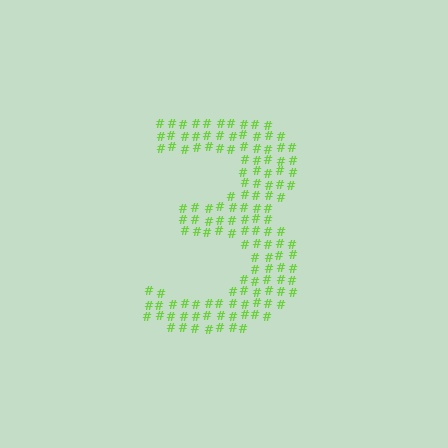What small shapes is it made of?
It is made of small hash symbols.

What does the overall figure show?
The overall figure shows the digit 3.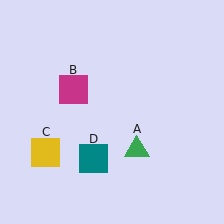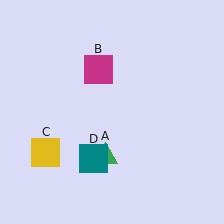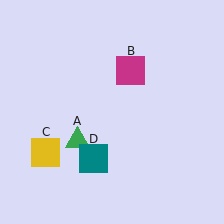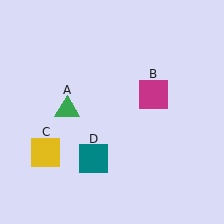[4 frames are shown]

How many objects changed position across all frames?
2 objects changed position: green triangle (object A), magenta square (object B).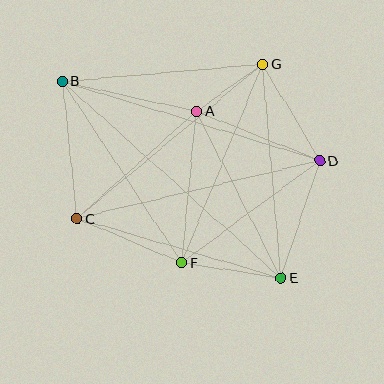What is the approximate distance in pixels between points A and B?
The distance between A and B is approximately 138 pixels.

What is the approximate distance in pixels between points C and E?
The distance between C and E is approximately 213 pixels.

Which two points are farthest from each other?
Points B and E are farthest from each other.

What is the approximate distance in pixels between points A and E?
The distance between A and E is approximately 187 pixels.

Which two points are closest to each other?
Points A and G are closest to each other.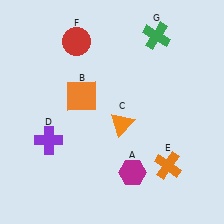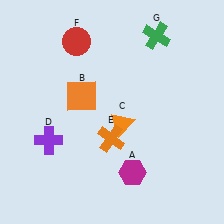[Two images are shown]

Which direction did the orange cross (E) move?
The orange cross (E) moved left.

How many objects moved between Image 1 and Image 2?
1 object moved between the two images.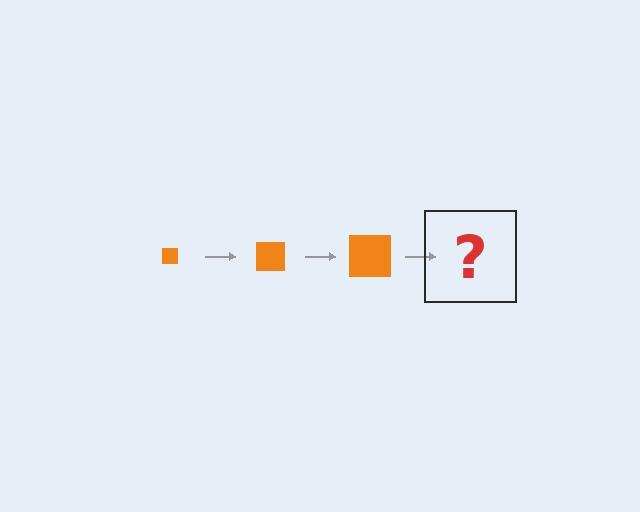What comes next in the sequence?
The next element should be an orange square, larger than the previous one.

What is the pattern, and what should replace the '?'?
The pattern is that the square gets progressively larger each step. The '?' should be an orange square, larger than the previous one.